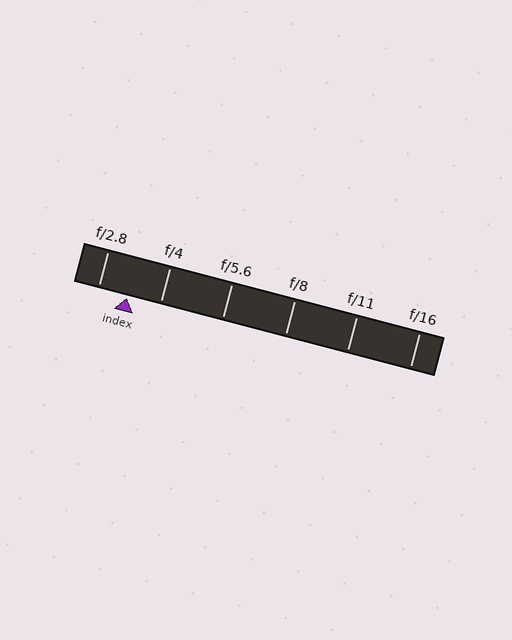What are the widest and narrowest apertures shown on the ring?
The widest aperture shown is f/2.8 and the narrowest is f/16.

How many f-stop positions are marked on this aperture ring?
There are 6 f-stop positions marked.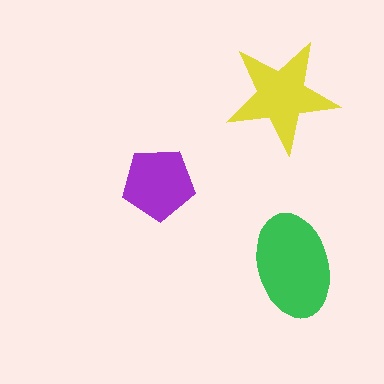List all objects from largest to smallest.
The green ellipse, the yellow star, the purple pentagon.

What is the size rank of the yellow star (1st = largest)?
2nd.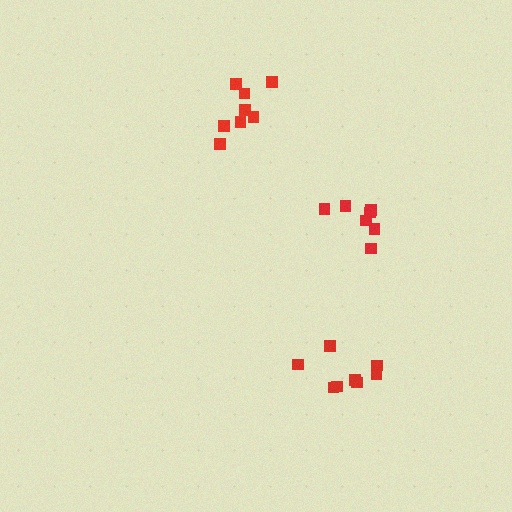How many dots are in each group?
Group 1: 8 dots, Group 2: 7 dots, Group 3: 8 dots (23 total).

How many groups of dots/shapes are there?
There are 3 groups.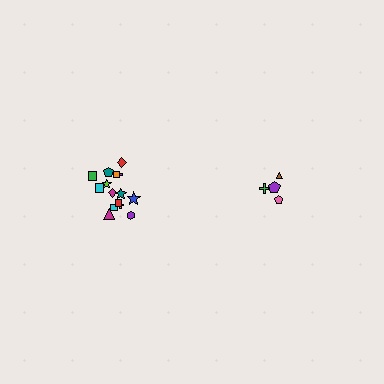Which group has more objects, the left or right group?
The left group.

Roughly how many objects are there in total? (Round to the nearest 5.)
Roughly 20 objects in total.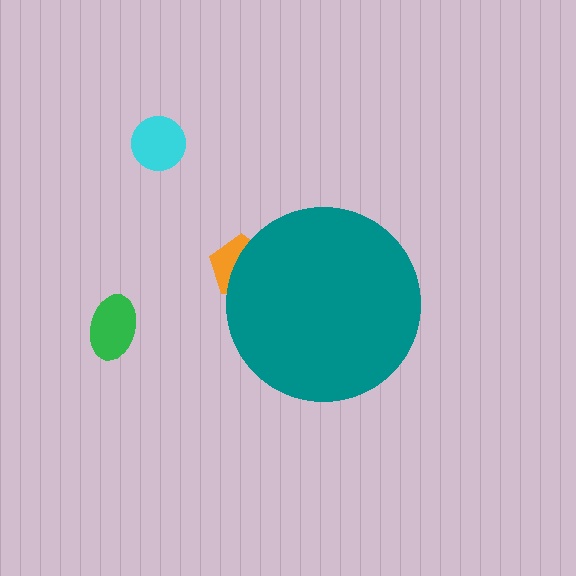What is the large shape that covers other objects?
A teal circle.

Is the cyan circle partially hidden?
No, the cyan circle is fully visible.